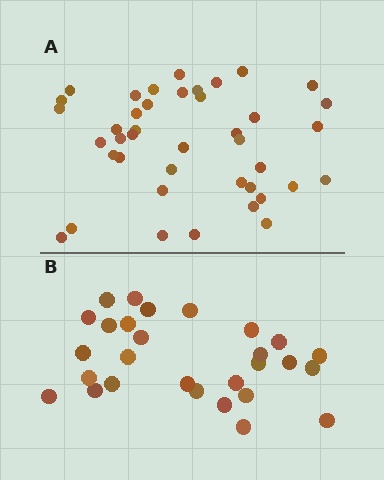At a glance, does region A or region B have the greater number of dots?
Region A (the top region) has more dots.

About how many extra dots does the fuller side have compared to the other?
Region A has approximately 15 more dots than region B.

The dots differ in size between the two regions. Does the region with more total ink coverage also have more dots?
No. Region B has more total ink coverage because its dots are larger, but region A actually contains more individual dots. Total area can be misleading — the number of items is what matters here.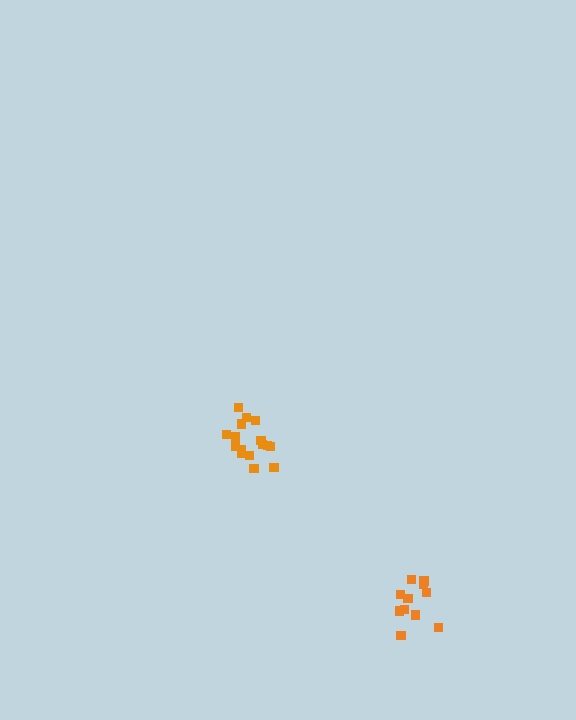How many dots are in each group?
Group 1: 11 dots, Group 2: 16 dots (27 total).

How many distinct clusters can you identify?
There are 2 distinct clusters.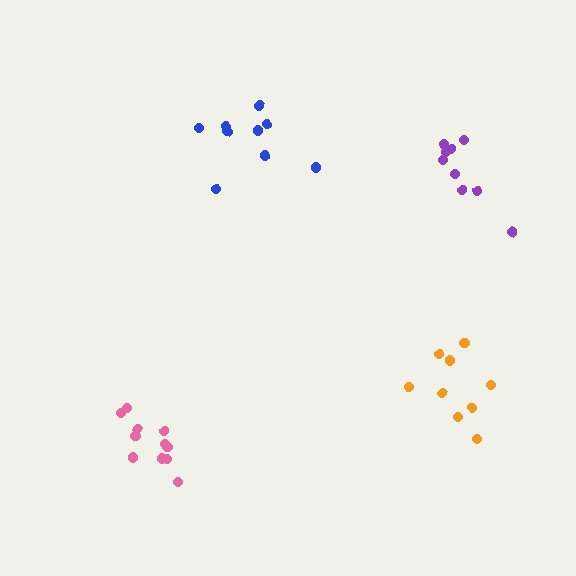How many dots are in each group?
Group 1: 9 dots, Group 2: 9 dots, Group 3: 9 dots, Group 4: 11 dots (38 total).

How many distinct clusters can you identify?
There are 4 distinct clusters.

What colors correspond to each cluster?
The clusters are colored: blue, orange, purple, pink.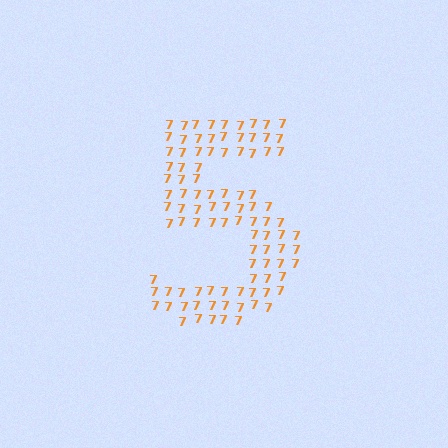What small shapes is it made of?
It is made of small digit 7's.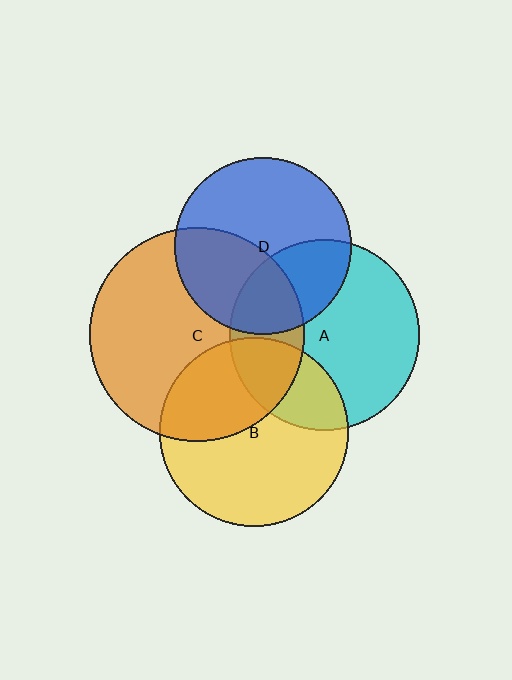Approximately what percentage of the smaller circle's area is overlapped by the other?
Approximately 25%.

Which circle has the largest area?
Circle C (orange).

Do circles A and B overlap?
Yes.